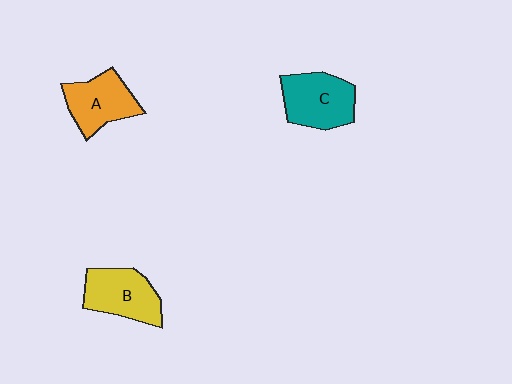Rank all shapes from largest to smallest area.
From largest to smallest: C (teal), B (yellow), A (orange).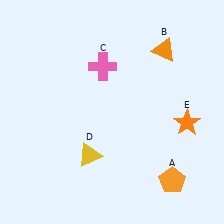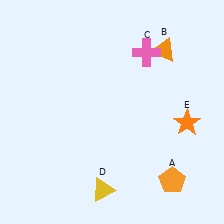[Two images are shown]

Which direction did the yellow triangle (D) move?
The yellow triangle (D) moved down.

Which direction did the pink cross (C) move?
The pink cross (C) moved right.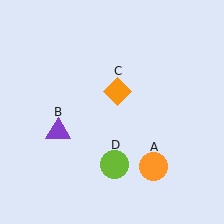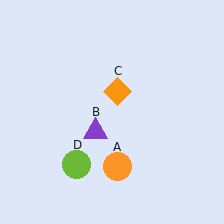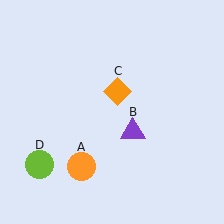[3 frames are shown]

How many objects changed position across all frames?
3 objects changed position: orange circle (object A), purple triangle (object B), lime circle (object D).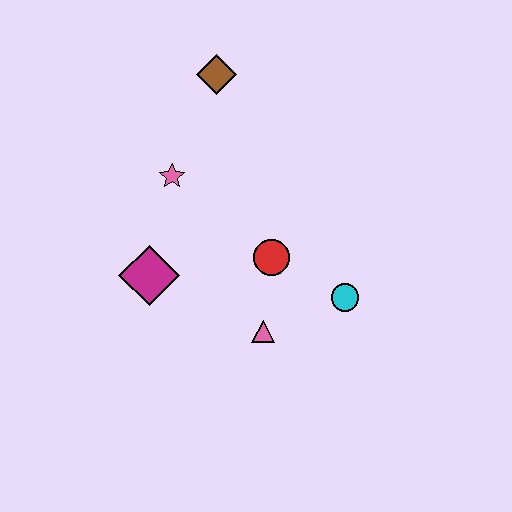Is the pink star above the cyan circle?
Yes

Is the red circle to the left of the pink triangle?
No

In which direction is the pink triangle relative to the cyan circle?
The pink triangle is to the left of the cyan circle.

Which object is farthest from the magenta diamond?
The brown diamond is farthest from the magenta diamond.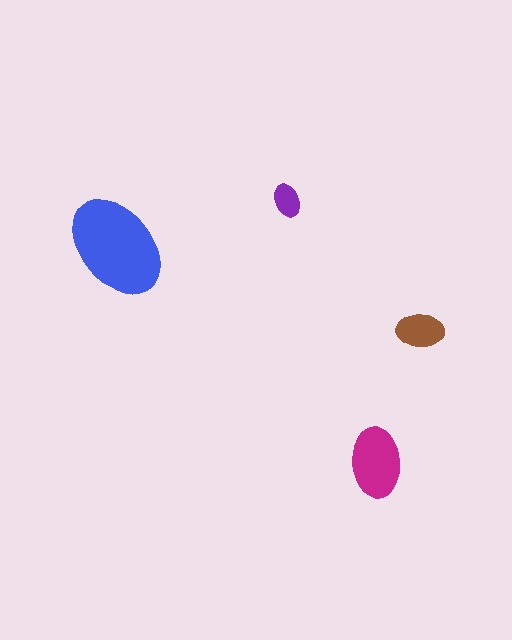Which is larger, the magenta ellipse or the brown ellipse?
The magenta one.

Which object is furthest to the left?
The blue ellipse is leftmost.